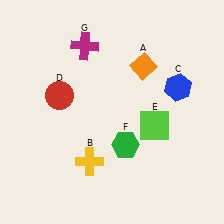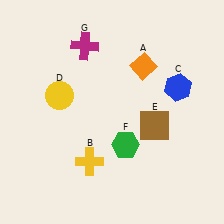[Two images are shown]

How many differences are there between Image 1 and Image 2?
There are 2 differences between the two images.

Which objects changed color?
D changed from red to yellow. E changed from lime to brown.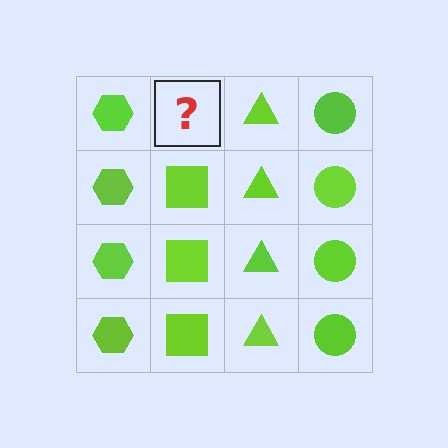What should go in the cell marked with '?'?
The missing cell should contain a lime square.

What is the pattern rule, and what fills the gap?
The rule is that each column has a consistent shape. The gap should be filled with a lime square.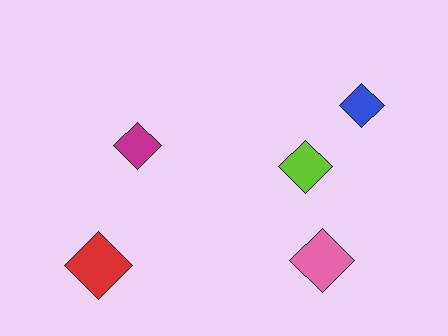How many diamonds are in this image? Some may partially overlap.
There are 5 diamonds.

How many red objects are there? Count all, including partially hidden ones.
There is 1 red object.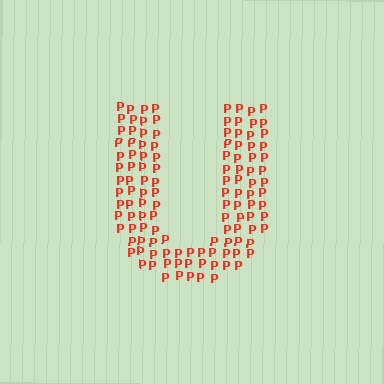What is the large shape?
The large shape is the letter U.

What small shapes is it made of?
It is made of small letter P's.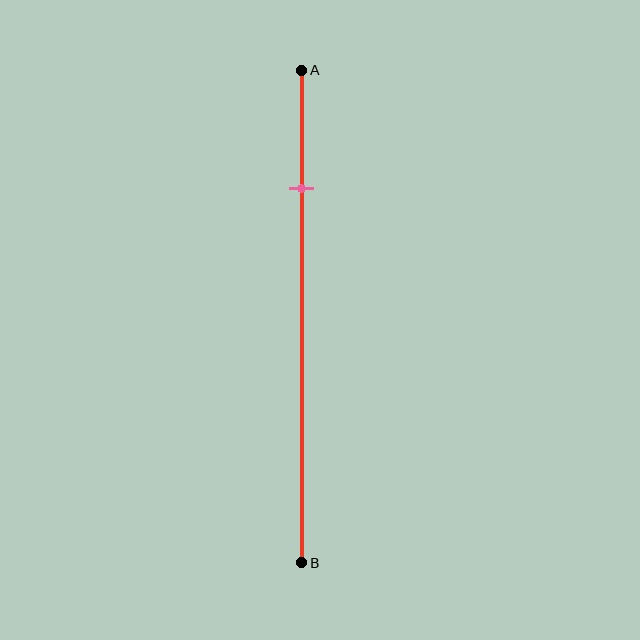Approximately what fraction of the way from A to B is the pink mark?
The pink mark is approximately 25% of the way from A to B.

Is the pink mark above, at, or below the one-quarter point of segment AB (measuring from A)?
The pink mark is approximately at the one-quarter point of segment AB.